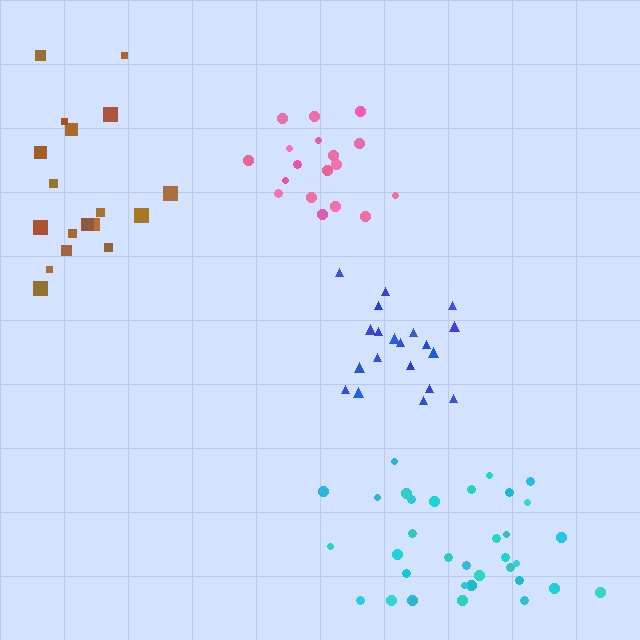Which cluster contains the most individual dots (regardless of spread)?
Cyan (34).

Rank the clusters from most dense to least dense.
blue, pink, cyan, brown.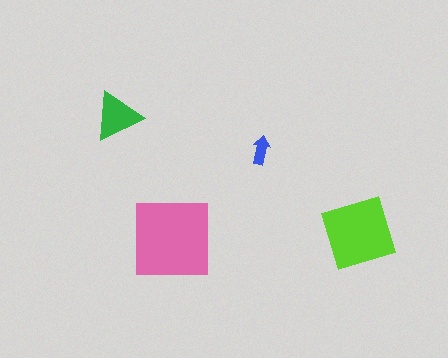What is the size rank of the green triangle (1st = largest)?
3rd.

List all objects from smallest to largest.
The blue arrow, the green triangle, the lime diamond, the pink square.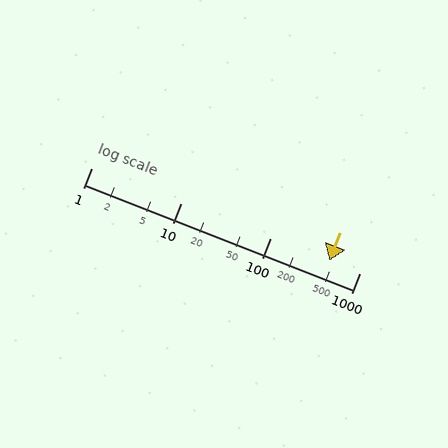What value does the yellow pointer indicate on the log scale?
The pointer indicates approximately 460.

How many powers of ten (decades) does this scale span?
The scale spans 3 decades, from 1 to 1000.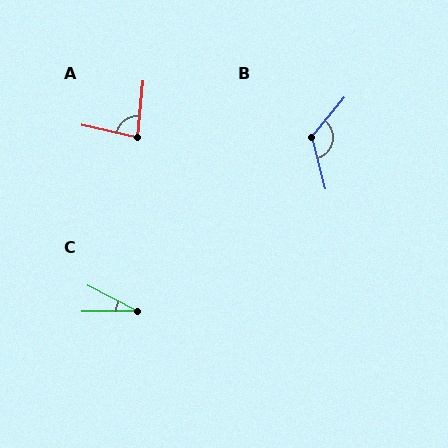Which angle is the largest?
B, at approximately 126 degrees.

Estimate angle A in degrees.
Approximately 82 degrees.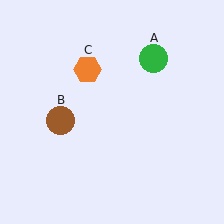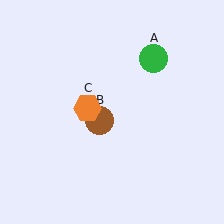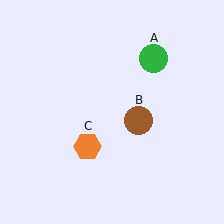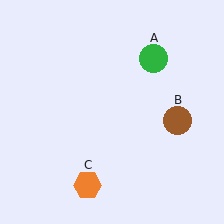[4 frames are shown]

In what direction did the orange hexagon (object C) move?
The orange hexagon (object C) moved down.